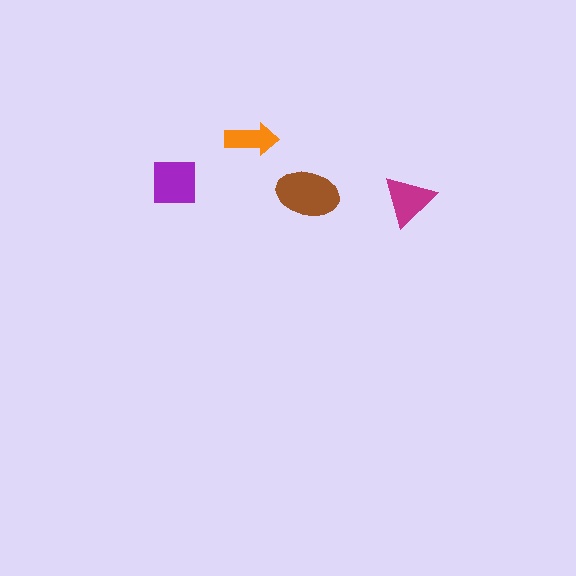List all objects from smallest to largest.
The orange arrow, the magenta triangle, the purple square, the brown ellipse.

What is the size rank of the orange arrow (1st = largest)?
4th.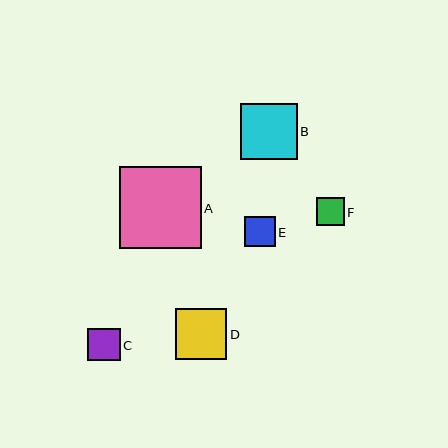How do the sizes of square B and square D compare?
Square B and square D are approximately the same size.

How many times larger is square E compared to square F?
Square E is approximately 1.1 times the size of square F.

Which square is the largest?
Square A is the largest with a size of approximately 81 pixels.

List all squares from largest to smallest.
From largest to smallest: A, B, D, C, E, F.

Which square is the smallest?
Square F is the smallest with a size of approximately 27 pixels.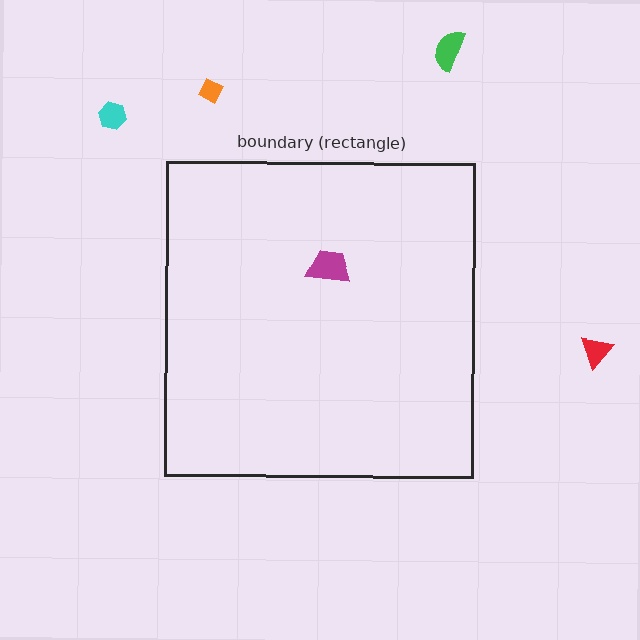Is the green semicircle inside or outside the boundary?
Outside.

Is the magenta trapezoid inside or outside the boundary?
Inside.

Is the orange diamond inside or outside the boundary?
Outside.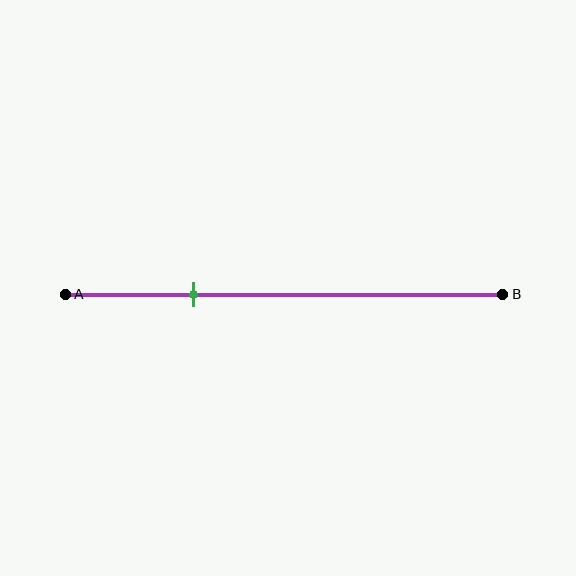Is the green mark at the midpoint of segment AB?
No, the mark is at about 30% from A, not at the 50% midpoint.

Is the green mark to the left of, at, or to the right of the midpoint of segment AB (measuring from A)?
The green mark is to the left of the midpoint of segment AB.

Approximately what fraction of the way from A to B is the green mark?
The green mark is approximately 30% of the way from A to B.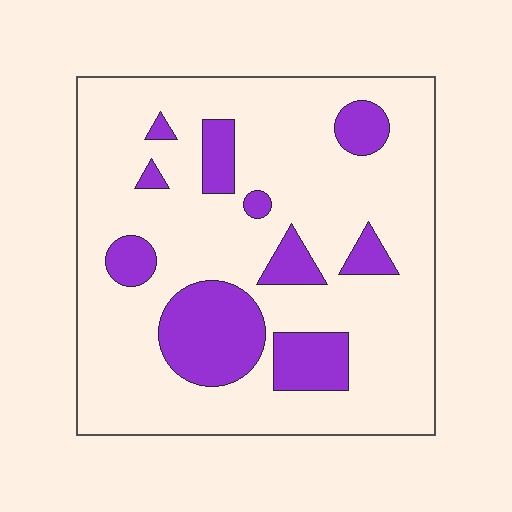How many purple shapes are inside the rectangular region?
10.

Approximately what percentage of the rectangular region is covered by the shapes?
Approximately 20%.